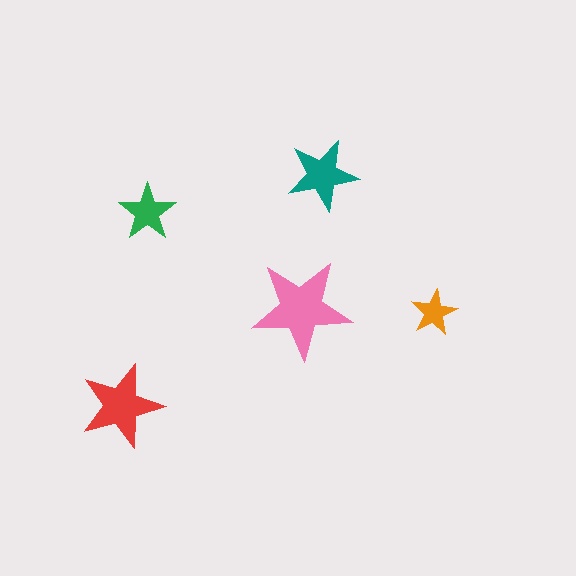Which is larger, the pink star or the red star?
The pink one.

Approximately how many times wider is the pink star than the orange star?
About 2 times wider.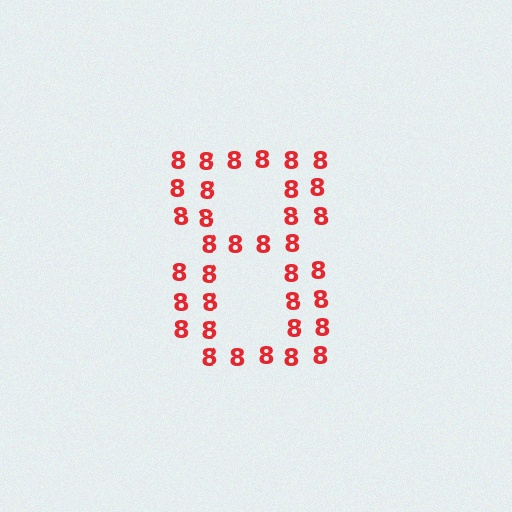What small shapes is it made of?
It is made of small digit 8's.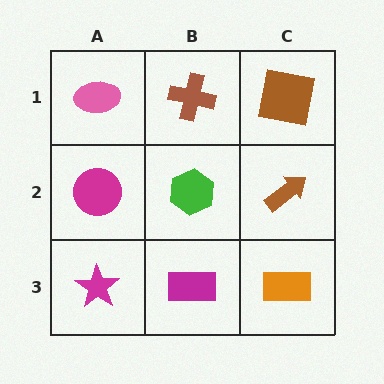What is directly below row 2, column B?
A magenta rectangle.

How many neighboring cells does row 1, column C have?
2.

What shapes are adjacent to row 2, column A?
A pink ellipse (row 1, column A), a magenta star (row 3, column A), a green hexagon (row 2, column B).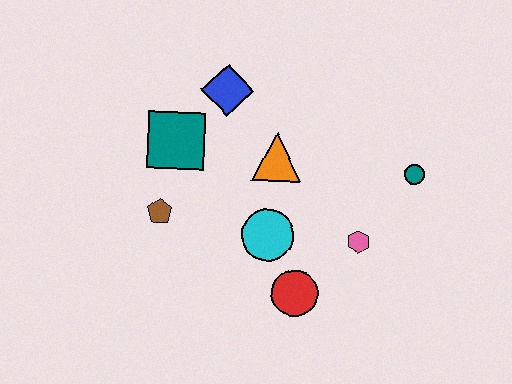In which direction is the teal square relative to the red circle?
The teal square is above the red circle.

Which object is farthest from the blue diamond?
The red circle is farthest from the blue diamond.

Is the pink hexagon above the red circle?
Yes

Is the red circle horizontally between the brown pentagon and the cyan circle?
No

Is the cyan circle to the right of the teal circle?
No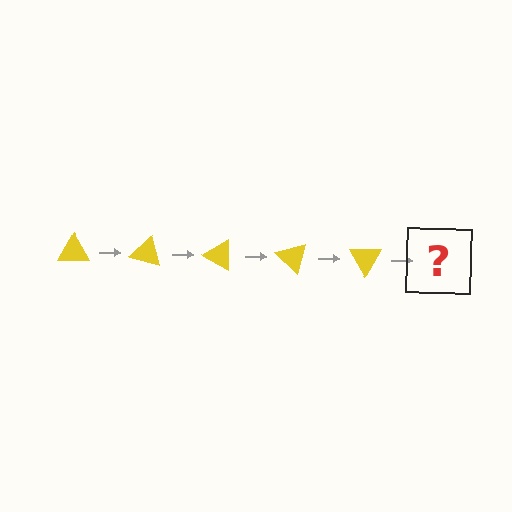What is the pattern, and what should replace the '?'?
The pattern is that the triangle rotates 15 degrees each step. The '?' should be a yellow triangle rotated 75 degrees.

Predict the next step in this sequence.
The next step is a yellow triangle rotated 75 degrees.